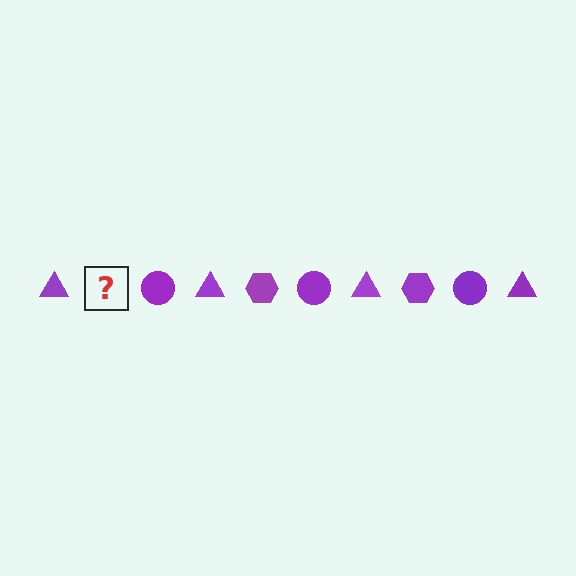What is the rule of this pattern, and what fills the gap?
The rule is that the pattern cycles through triangle, hexagon, circle shapes in purple. The gap should be filled with a purple hexagon.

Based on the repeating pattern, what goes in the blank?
The blank should be a purple hexagon.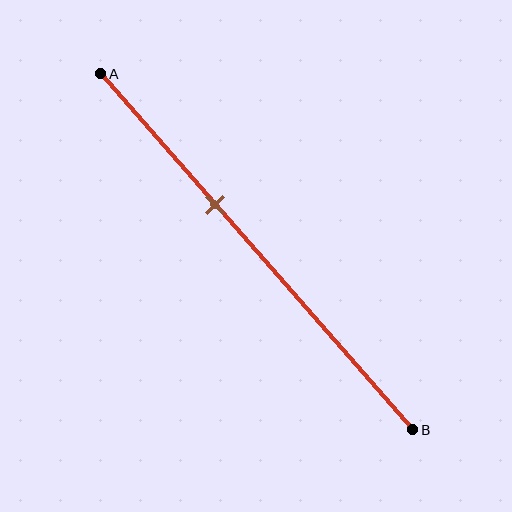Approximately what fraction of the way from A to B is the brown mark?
The brown mark is approximately 35% of the way from A to B.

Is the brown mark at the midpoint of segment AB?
No, the mark is at about 35% from A, not at the 50% midpoint.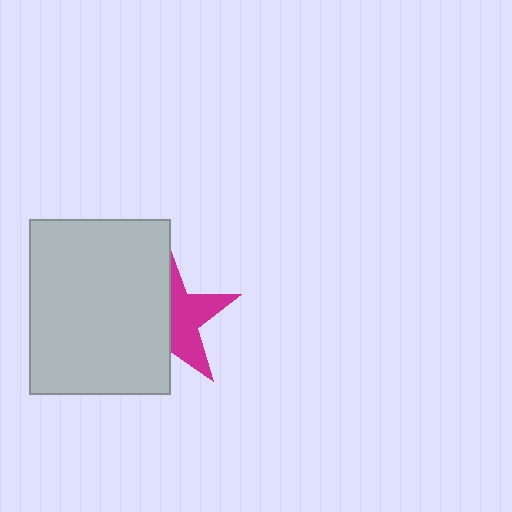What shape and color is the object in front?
The object in front is a light gray rectangle.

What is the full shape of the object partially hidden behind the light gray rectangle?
The partially hidden object is a magenta star.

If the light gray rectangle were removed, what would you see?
You would see the complete magenta star.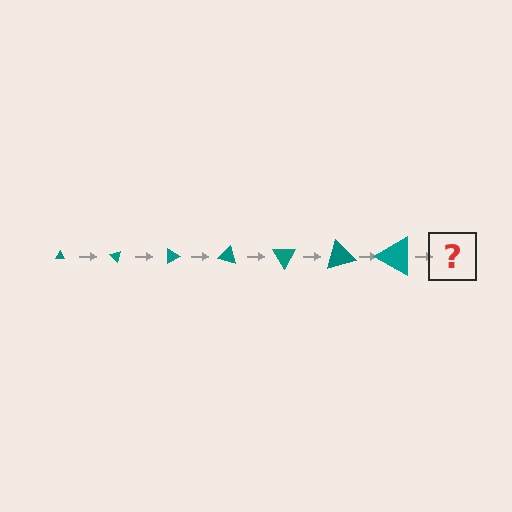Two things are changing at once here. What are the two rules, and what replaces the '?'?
The two rules are that the triangle grows larger each step and it rotates 45 degrees each step. The '?' should be a triangle, larger than the previous one and rotated 315 degrees from the start.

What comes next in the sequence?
The next element should be a triangle, larger than the previous one and rotated 315 degrees from the start.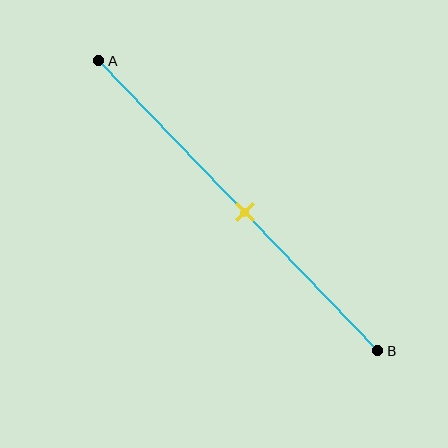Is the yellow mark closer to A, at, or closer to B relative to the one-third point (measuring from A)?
The yellow mark is closer to point B than the one-third point of segment AB.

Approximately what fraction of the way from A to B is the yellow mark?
The yellow mark is approximately 50% of the way from A to B.